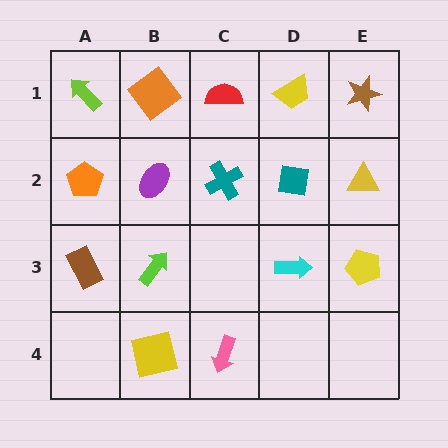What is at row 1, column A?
A lime arrow.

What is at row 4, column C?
A pink arrow.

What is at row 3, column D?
A cyan arrow.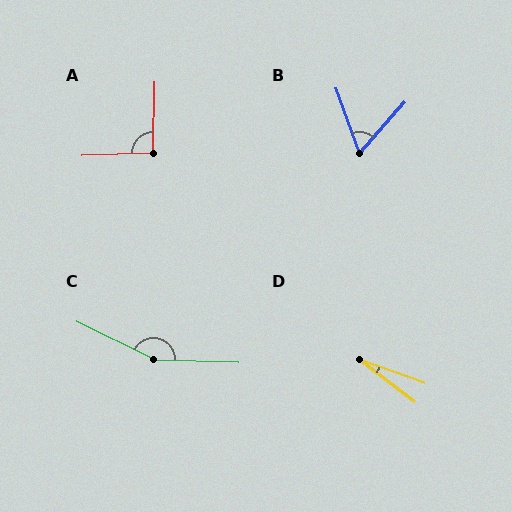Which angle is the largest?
C, at approximately 155 degrees.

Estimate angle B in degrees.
Approximately 61 degrees.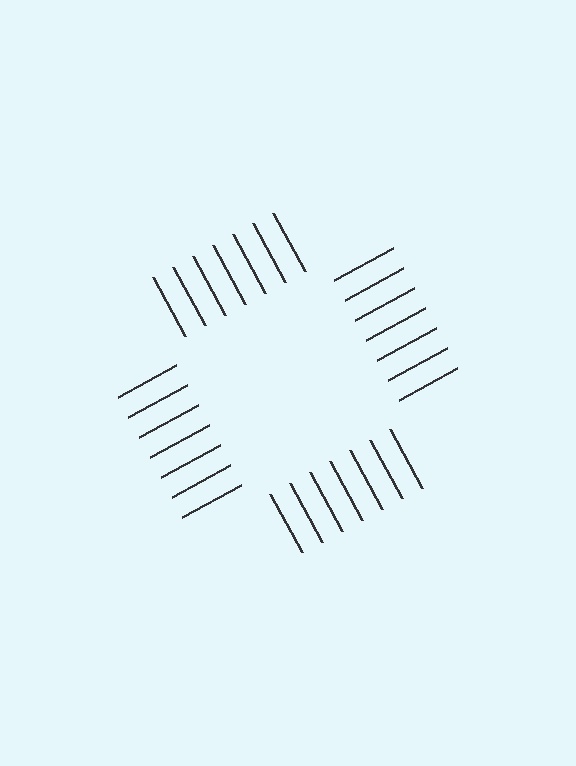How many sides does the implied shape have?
4 sides — the line-ends trace a square.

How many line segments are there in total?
28 — 7 along each of the 4 edges.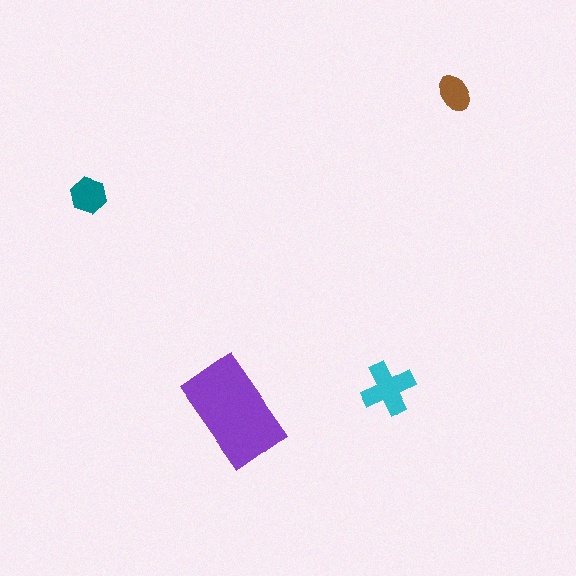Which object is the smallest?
The brown ellipse.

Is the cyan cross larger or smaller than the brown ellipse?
Larger.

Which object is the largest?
The purple rectangle.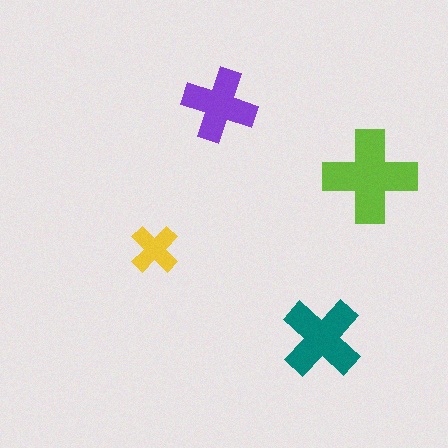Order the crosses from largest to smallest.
the lime one, the teal one, the purple one, the yellow one.